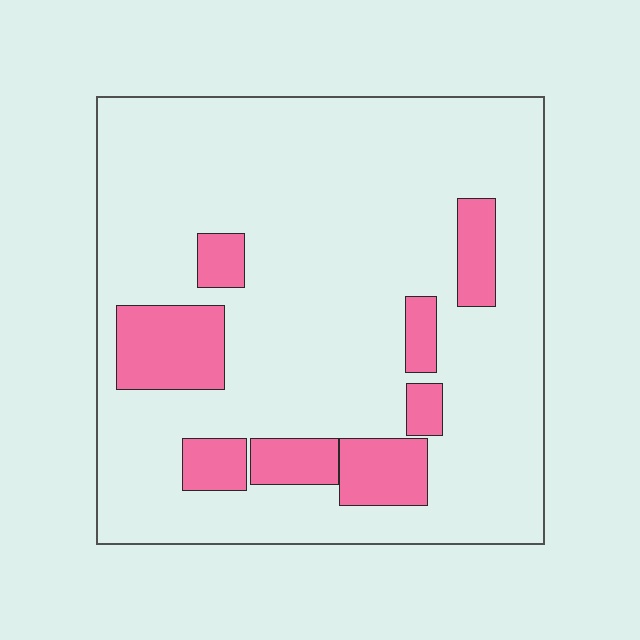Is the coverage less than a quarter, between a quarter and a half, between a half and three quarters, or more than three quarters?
Less than a quarter.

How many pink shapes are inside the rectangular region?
8.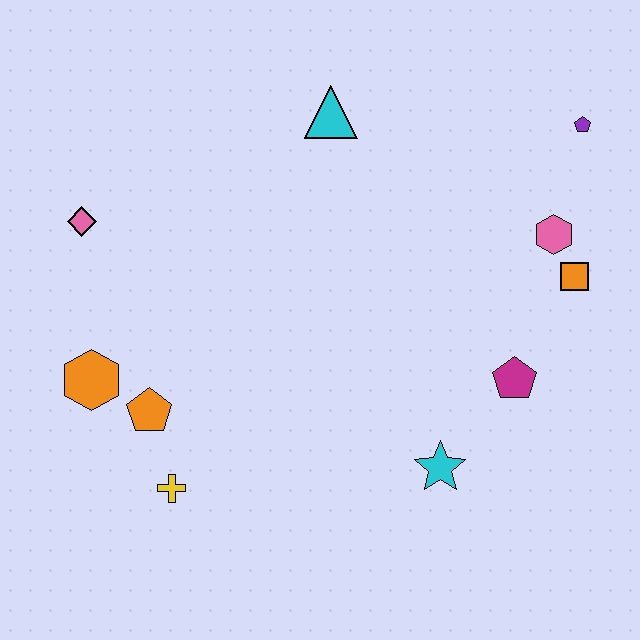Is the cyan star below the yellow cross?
No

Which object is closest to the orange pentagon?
The orange hexagon is closest to the orange pentagon.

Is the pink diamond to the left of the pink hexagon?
Yes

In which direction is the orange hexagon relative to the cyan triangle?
The orange hexagon is below the cyan triangle.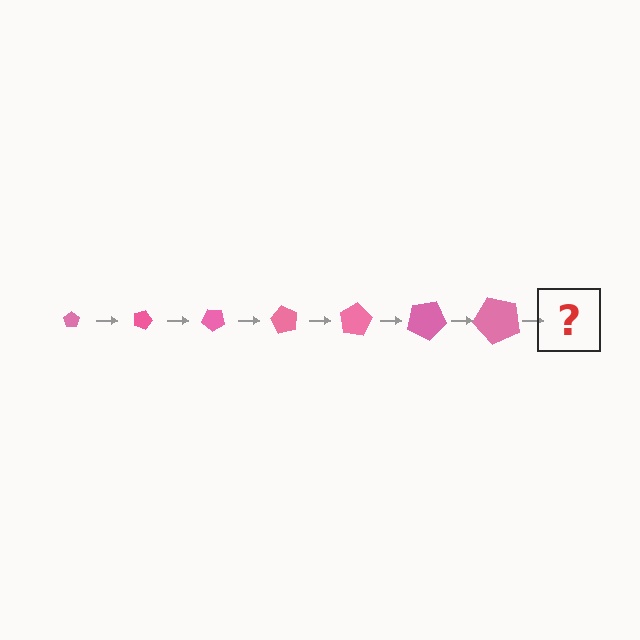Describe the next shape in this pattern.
It should be a pentagon, larger than the previous one and rotated 140 degrees from the start.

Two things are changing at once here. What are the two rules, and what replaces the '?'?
The two rules are that the pentagon grows larger each step and it rotates 20 degrees each step. The '?' should be a pentagon, larger than the previous one and rotated 140 degrees from the start.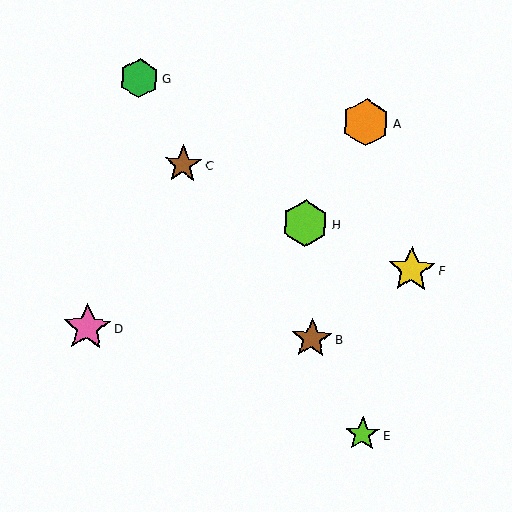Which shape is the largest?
The pink star (labeled D) is the largest.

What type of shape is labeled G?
Shape G is a green hexagon.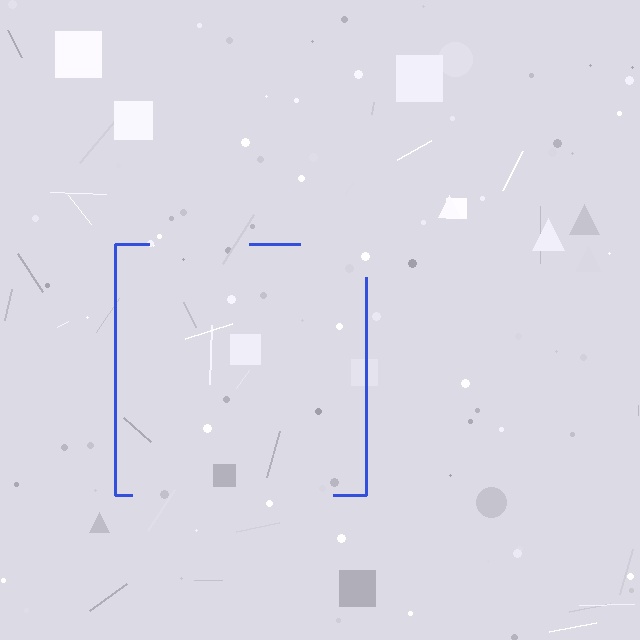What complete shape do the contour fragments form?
The contour fragments form a square.